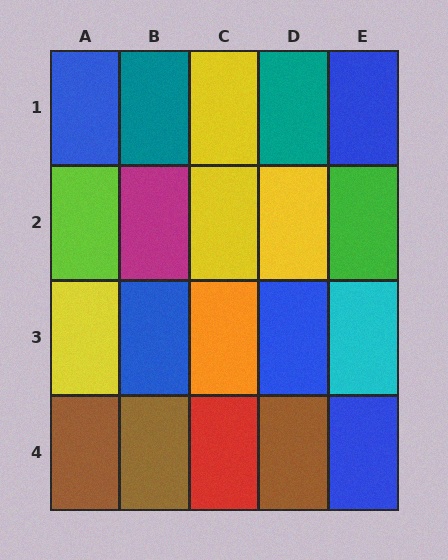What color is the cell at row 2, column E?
Green.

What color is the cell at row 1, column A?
Blue.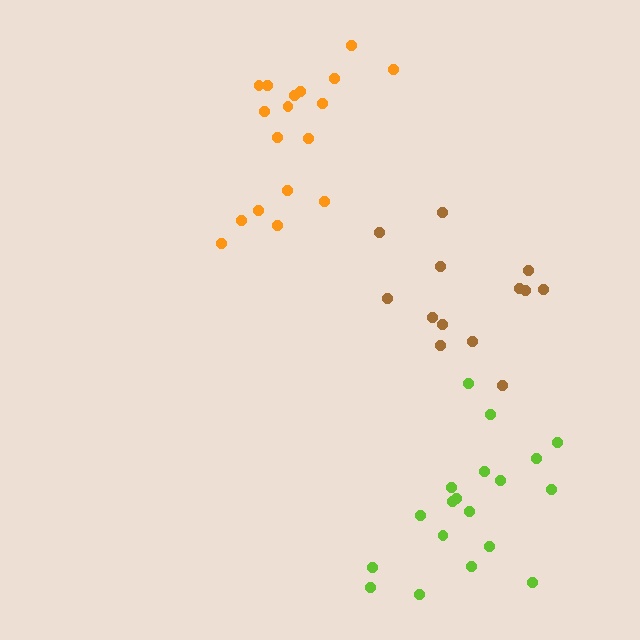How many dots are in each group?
Group 1: 19 dots, Group 2: 18 dots, Group 3: 13 dots (50 total).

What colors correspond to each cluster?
The clusters are colored: lime, orange, brown.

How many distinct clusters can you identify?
There are 3 distinct clusters.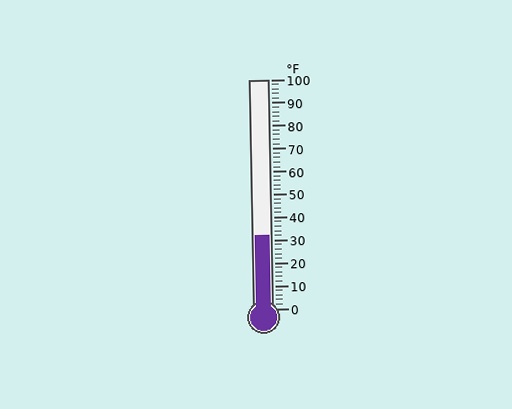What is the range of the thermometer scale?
The thermometer scale ranges from 0°F to 100°F.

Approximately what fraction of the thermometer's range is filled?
The thermometer is filled to approximately 30% of its range.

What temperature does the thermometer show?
The thermometer shows approximately 32°F.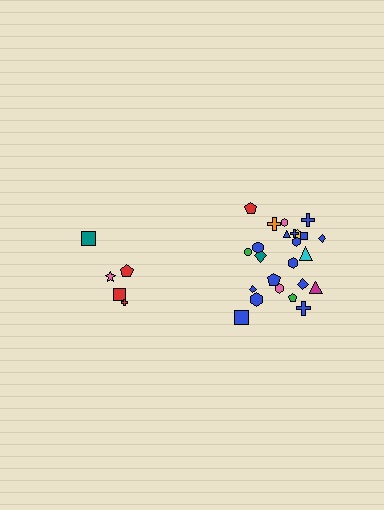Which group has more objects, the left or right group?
The right group.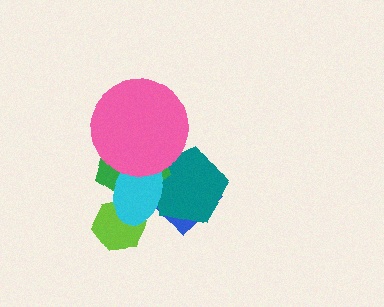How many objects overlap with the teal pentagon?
4 objects overlap with the teal pentagon.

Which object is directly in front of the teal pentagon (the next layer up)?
The green pentagon is directly in front of the teal pentagon.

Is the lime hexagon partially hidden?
Yes, it is partially covered by another shape.